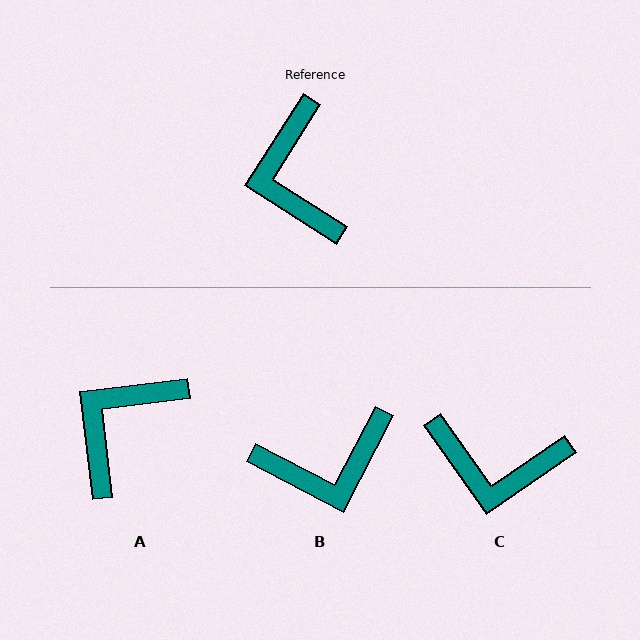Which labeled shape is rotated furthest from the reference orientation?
B, about 95 degrees away.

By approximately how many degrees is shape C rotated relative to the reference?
Approximately 68 degrees counter-clockwise.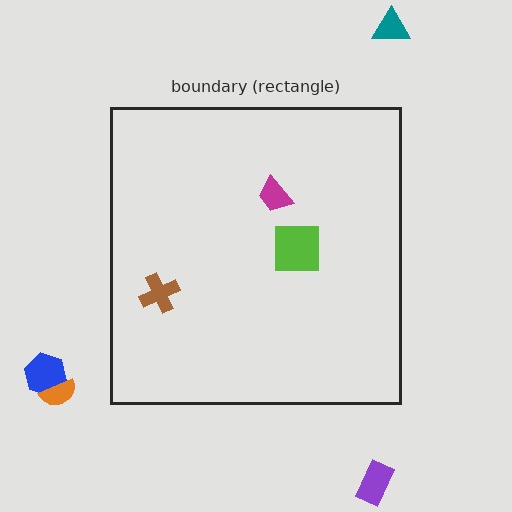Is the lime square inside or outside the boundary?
Inside.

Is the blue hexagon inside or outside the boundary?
Outside.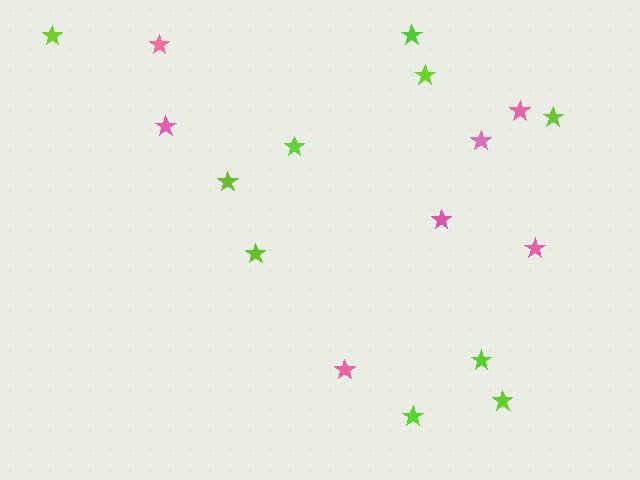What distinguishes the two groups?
There are 2 groups: one group of pink stars (7) and one group of lime stars (10).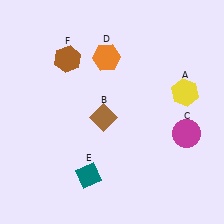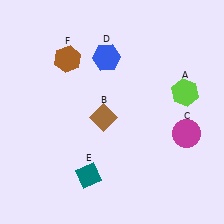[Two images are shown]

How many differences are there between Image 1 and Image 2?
There are 2 differences between the two images.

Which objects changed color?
A changed from yellow to lime. D changed from orange to blue.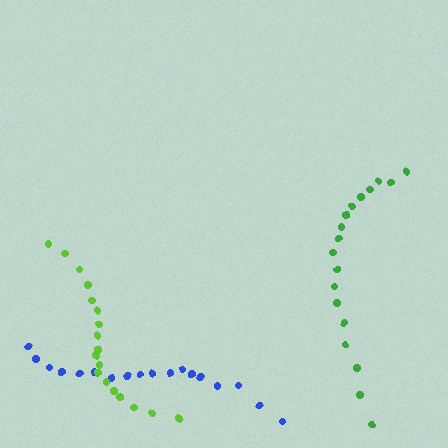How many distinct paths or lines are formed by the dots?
There are 3 distinct paths.